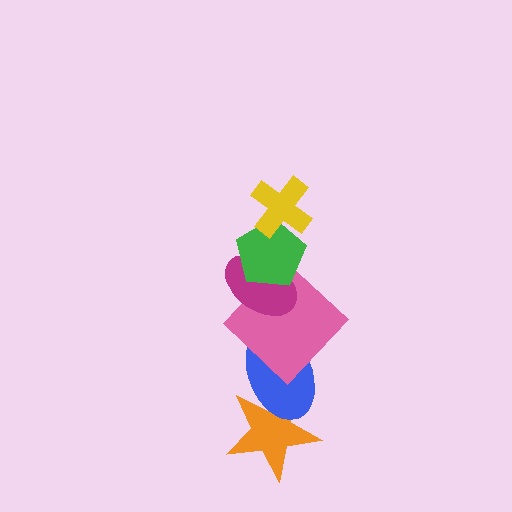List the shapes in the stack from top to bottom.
From top to bottom: the yellow cross, the green pentagon, the magenta ellipse, the pink diamond, the blue ellipse, the orange star.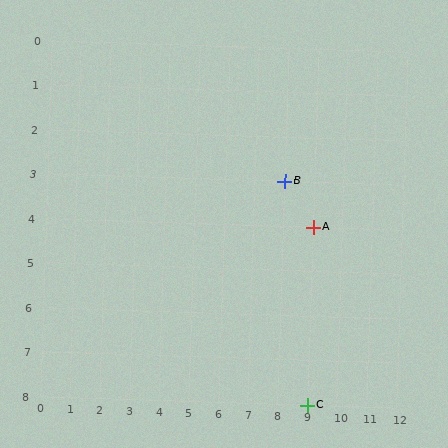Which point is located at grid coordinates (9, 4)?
Point A is at (9, 4).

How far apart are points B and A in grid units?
Points B and A are 1 column and 1 row apart (about 1.4 grid units diagonally).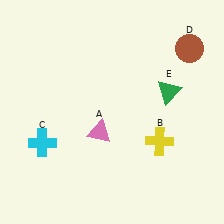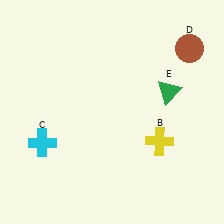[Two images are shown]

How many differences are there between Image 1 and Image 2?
There is 1 difference between the two images.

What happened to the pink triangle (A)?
The pink triangle (A) was removed in Image 2. It was in the bottom-left area of Image 1.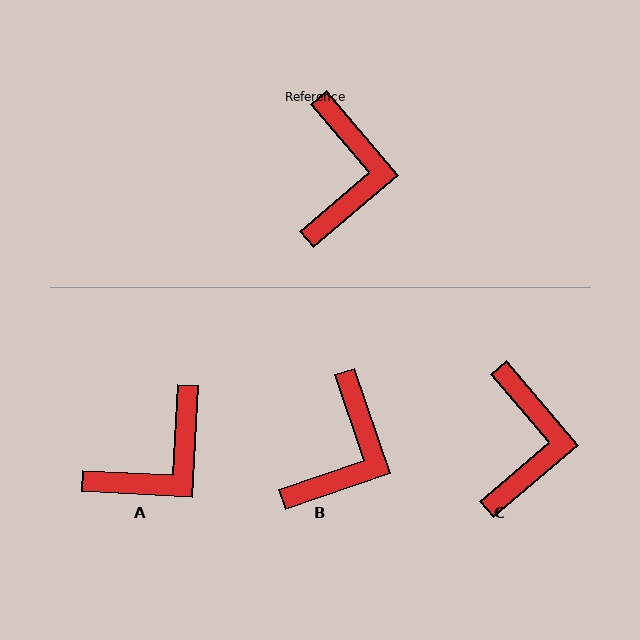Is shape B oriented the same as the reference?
No, it is off by about 22 degrees.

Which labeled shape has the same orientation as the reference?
C.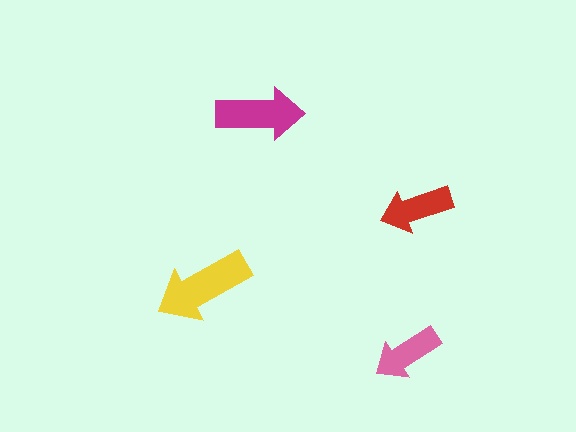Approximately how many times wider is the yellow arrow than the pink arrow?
About 1.5 times wider.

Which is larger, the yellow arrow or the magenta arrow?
The yellow one.